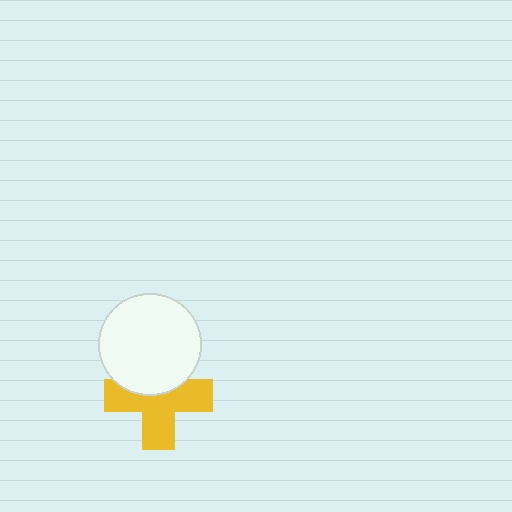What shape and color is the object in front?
The object in front is a white circle.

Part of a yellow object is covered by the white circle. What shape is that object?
It is a cross.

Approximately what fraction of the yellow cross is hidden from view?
Roughly 35% of the yellow cross is hidden behind the white circle.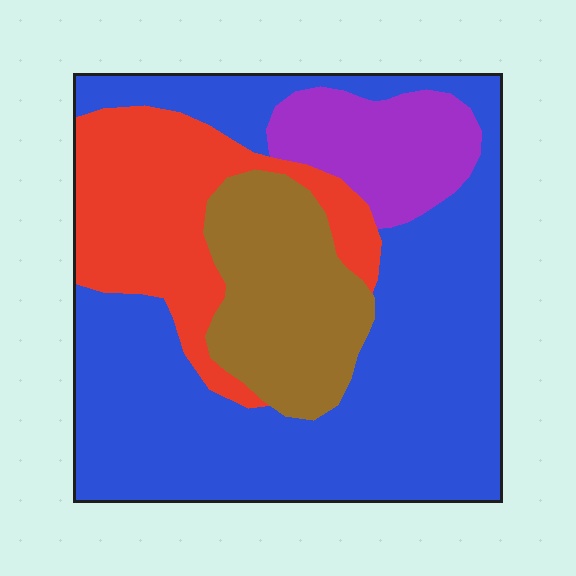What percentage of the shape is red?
Red covers about 20% of the shape.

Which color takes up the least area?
Purple, at roughly 10%.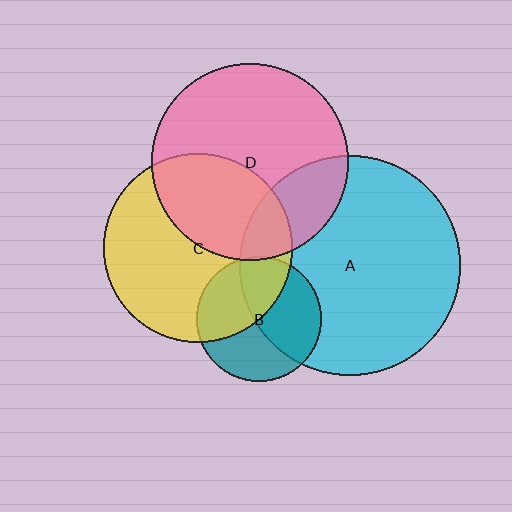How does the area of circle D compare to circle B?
Approximately 2.5 times.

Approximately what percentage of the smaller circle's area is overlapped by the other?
Approximately 45%.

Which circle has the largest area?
Circle A (cyan).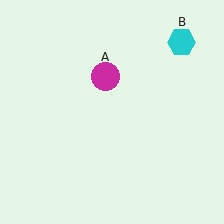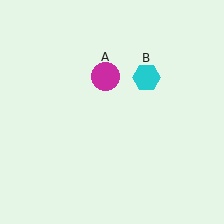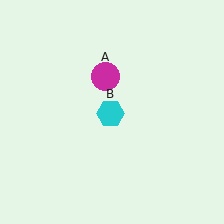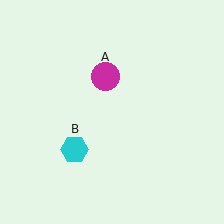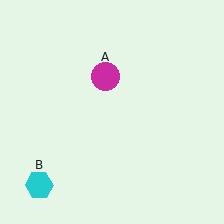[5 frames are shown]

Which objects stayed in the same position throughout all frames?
Magenta circle (object A) remained stationary.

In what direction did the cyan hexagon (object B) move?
The cyan hexagon (object B) moved down and to the left.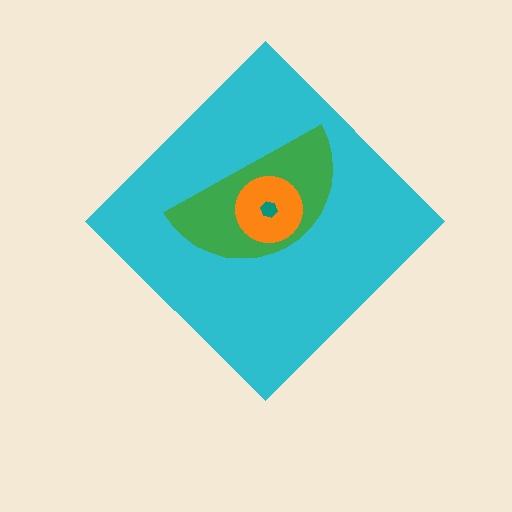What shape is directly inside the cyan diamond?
The green semicircle.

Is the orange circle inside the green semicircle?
Yes.